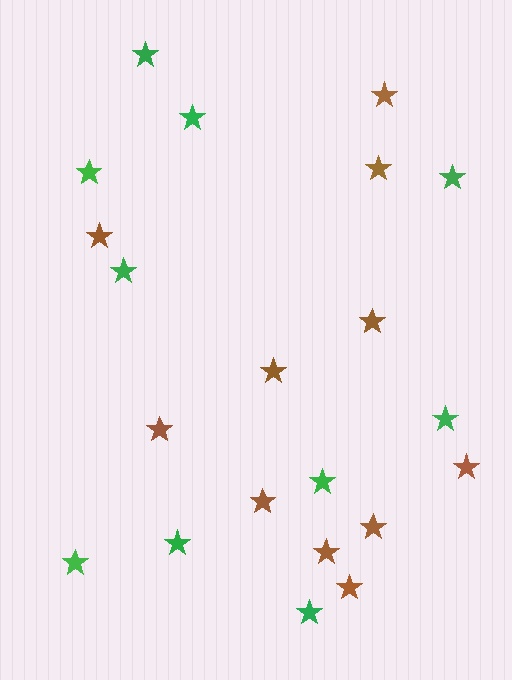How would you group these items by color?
There are 2 groups: one group of green stars (10) and one group of brown stars (11).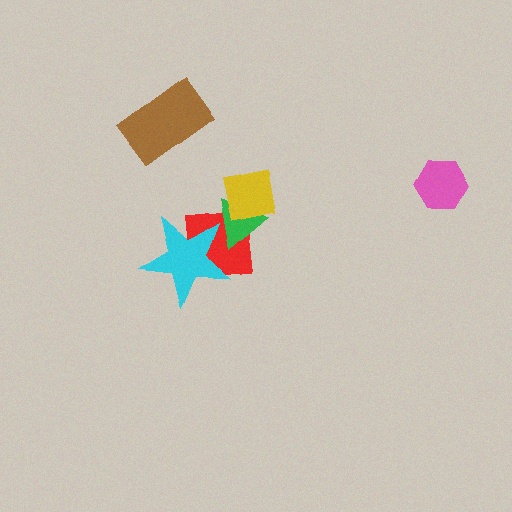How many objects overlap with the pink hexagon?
0 objects overlap with the pink hexagon.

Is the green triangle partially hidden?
Yes, it is partially covered by another shape.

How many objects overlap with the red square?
3 objects overlap with the red square.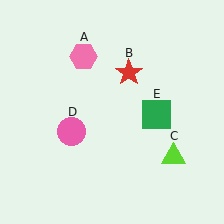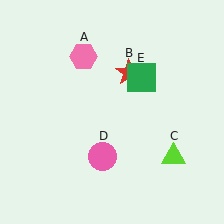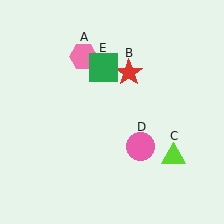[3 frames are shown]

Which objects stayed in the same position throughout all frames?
Pink hexagon (object A) and red star (object B) and lime triangle (object C) remained stationary.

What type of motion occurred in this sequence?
The pink circle (object D), green square (object E) rotated counterclockwise around the center of the scene.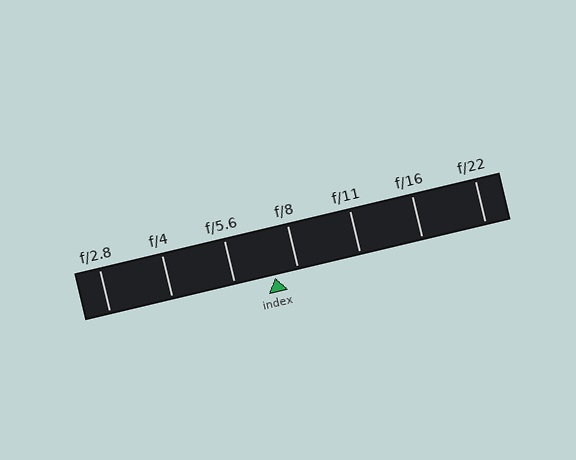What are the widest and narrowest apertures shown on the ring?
The widest aperture shown is f/2.8 and the narrowest is f/22.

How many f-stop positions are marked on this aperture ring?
There are 7 f-stop positions marked.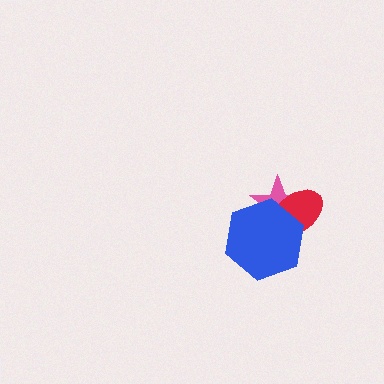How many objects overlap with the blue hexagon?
2 objects overlap with the blue hexagon.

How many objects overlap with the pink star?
2 objects overlap with the pink star.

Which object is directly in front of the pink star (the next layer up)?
The red ellipse is directly in front of the pink star.